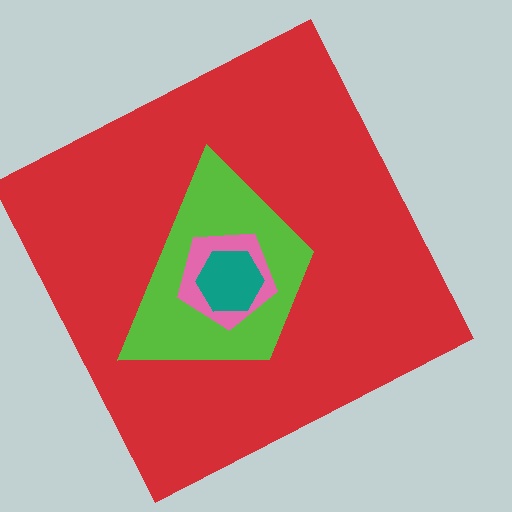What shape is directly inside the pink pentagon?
The teal hexagon.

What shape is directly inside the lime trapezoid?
The pink pentagon.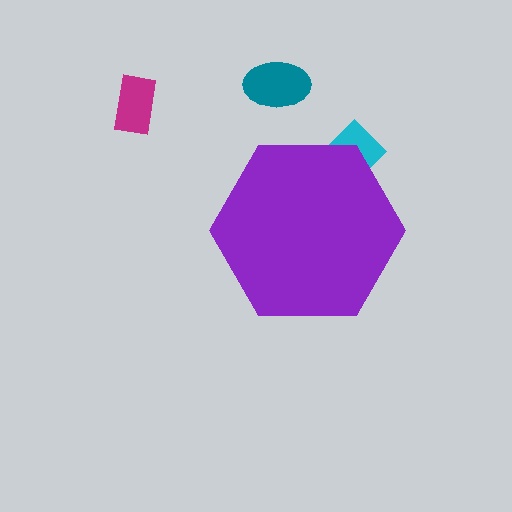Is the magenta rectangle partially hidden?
No, the magenta rectangle is fully visible.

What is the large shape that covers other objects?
A purple hexagon.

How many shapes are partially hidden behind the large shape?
1 shape is partially hidden.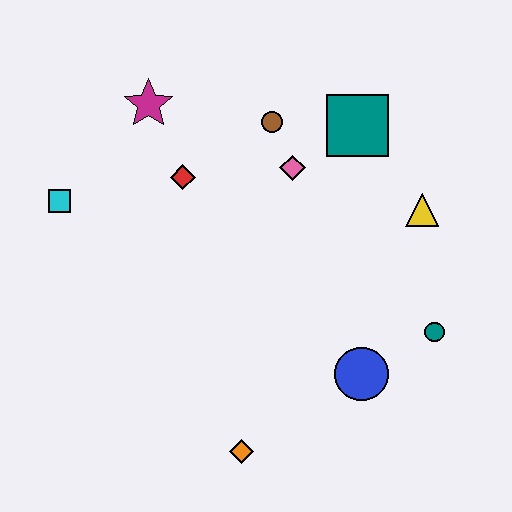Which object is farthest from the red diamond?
The teal circle is farthest from the red diamond.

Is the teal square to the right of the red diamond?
Yes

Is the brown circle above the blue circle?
Yes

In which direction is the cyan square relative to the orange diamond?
The cyan square is above the orange diamond.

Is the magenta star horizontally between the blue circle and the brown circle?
No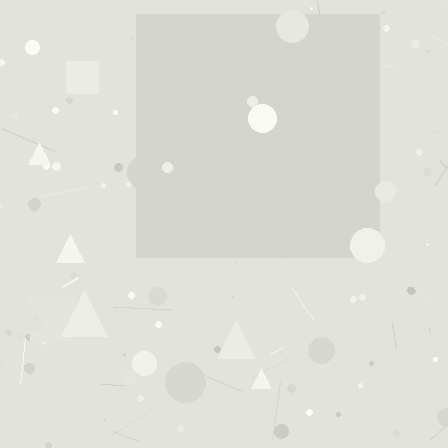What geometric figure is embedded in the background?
A square is embedded in the background.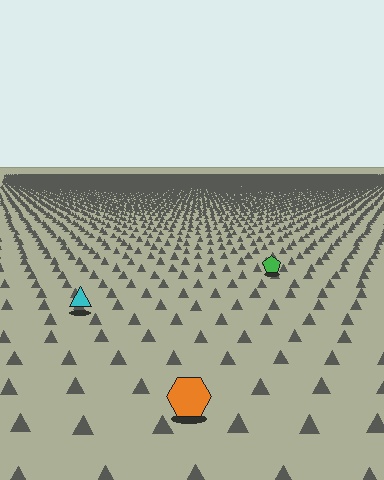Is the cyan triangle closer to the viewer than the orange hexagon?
No. The orange hexagon is closer — you can tell from the texture gradient: the ground texture is coarser near it.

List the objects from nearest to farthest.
From nearest to farthest: the orange hexagon, the cyan triangle, the green pentagon.